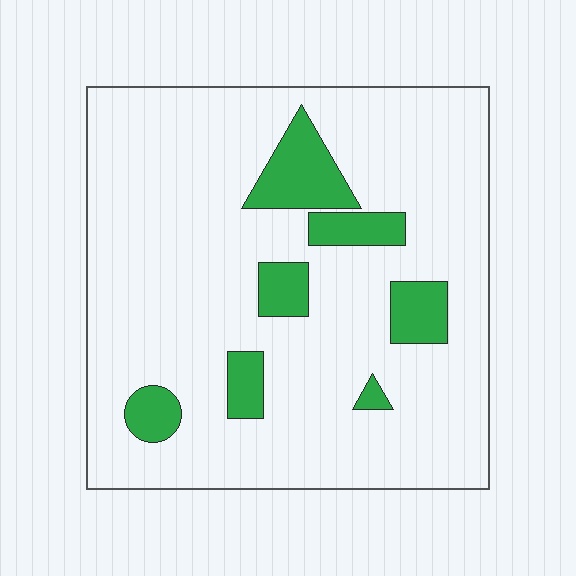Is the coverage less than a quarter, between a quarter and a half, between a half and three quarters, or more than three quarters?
Less than a quarter.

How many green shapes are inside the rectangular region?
7.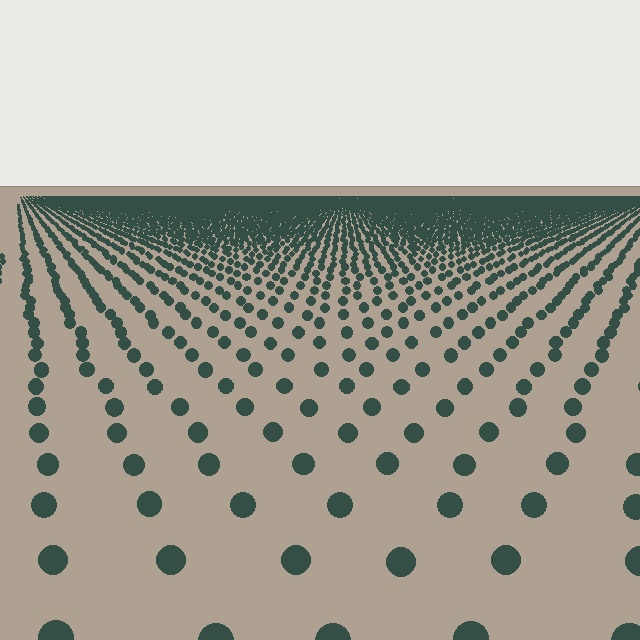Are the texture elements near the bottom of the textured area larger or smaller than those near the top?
Larger. Near the bottom, elements are closer to the viewer and appear at a bigger on-screen size.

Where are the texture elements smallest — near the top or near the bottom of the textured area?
Near the top.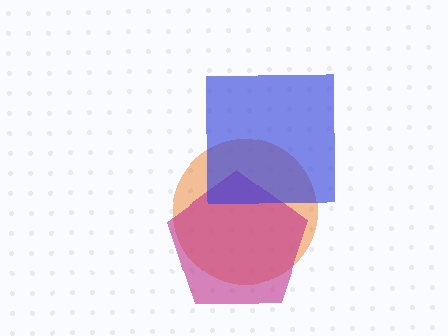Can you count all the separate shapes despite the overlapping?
Yes, there are 3 separate shapes.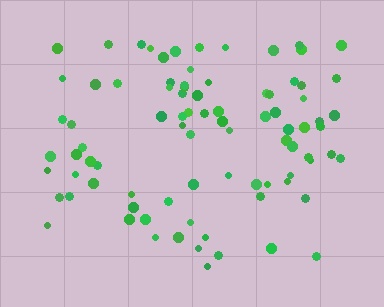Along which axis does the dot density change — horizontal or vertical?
Vertical.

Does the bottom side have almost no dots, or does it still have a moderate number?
Still a moderate number, just noticeably fewer than the top.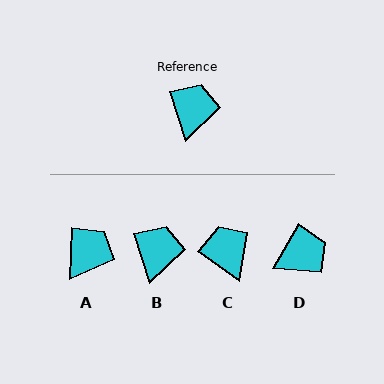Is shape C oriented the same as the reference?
No, it is off by about 37 degrees.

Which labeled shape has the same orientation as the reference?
B.